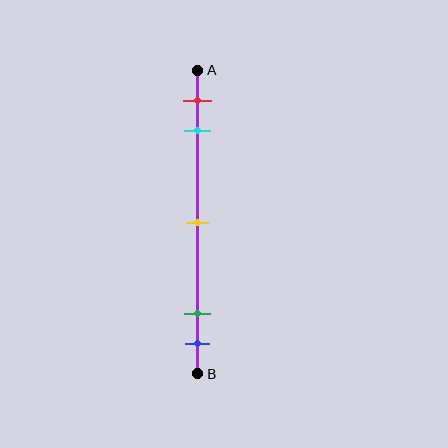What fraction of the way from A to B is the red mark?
The red mark is approximately 10% (0.1) of the way from A to B.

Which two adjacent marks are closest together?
The green and blue marks are the closest adjacent pair.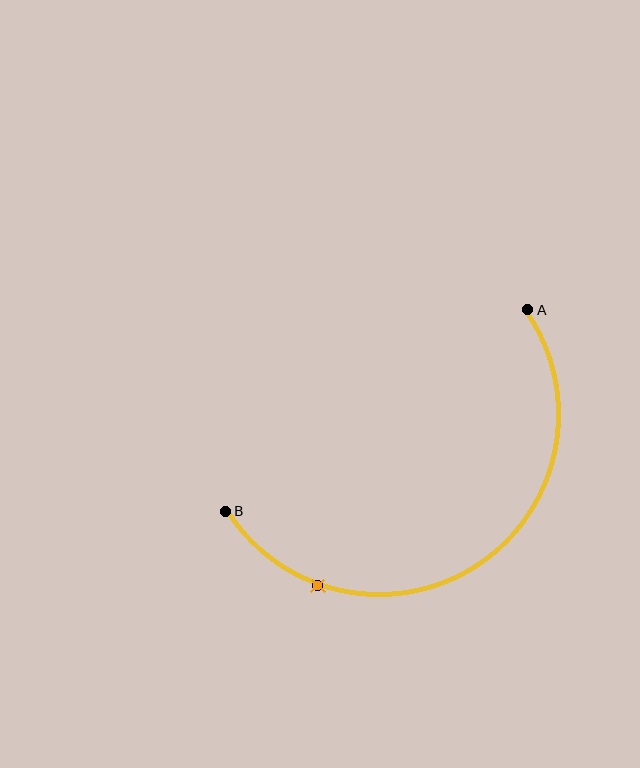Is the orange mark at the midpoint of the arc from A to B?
No. The orange mark lies on the arc but is closer to endpoint B. The arc midpoint would be at the point on the curve equidistant along the arc from both A and B.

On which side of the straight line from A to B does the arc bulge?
The arc bulges below the straight line connecting A and B.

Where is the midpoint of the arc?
The arc midpoint is the point on the curve farthest from the straight line joining A and B. It sits below that line.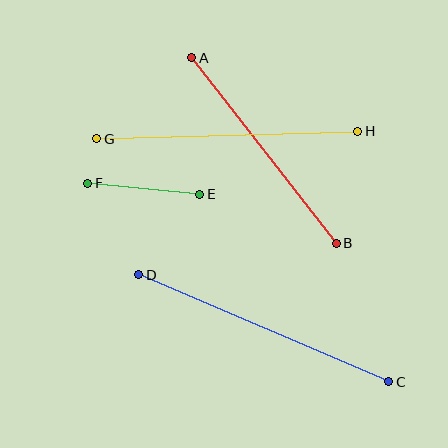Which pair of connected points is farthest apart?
Points C and D are farthest apart.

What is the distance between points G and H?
The distance is approximately 261 pixels.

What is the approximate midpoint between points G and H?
The midpoint is at approximately (227, 135) pixels.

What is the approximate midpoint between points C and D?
The midpoint is at approximately (264, 328) pixels.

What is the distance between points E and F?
The distance is approximately 113 pixels.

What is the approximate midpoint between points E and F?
The midpoint is at approximately (144, 189) pixels.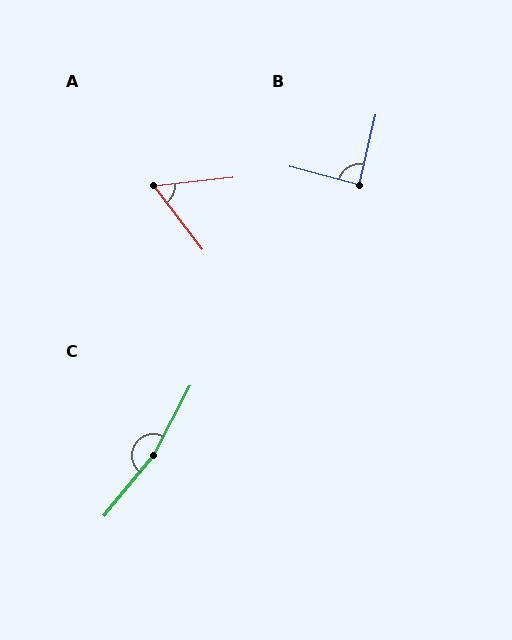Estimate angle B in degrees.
Approximately 88 degrees.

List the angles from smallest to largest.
A (59°), B (88°), C (169°).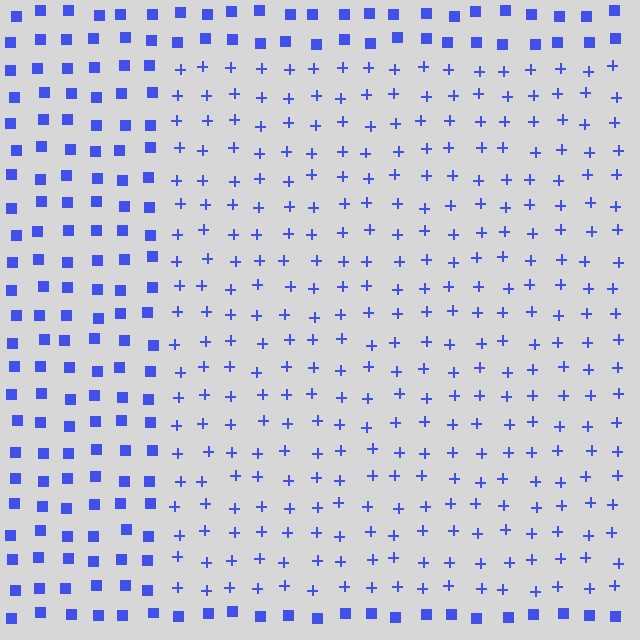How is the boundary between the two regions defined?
The boundary is defined by a change in element shape: plus signs inside vs. squares outside. All elements share the same color and spacing.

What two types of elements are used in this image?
The image uses plus signs inside the rectangle region and squares outside it.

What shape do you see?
I see a rectangle.